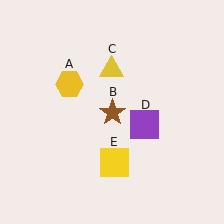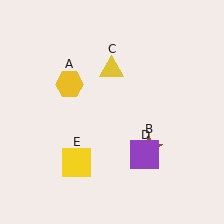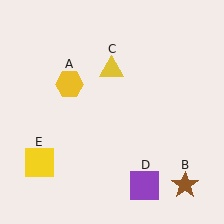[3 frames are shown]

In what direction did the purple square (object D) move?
The purple square (object D) moved down.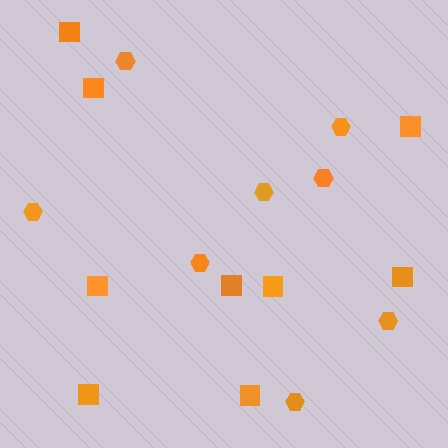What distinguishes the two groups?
There are 2 groups: one group of hexagons (8) and one group of squares (9).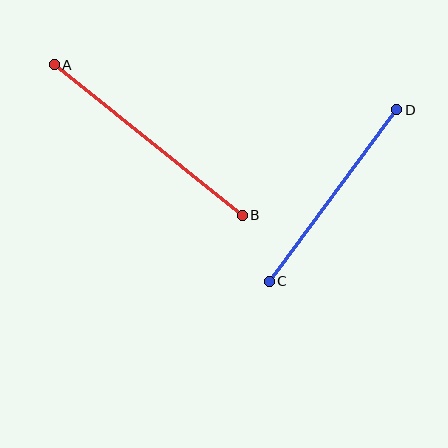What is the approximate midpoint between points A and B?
The midpoint is at approximately (148, 140) pixels.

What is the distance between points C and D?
The distance is approximately 214 pixels.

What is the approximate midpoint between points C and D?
The midpoint is at approximately (333, 196) pixels.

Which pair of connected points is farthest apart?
Points A and B are farthest apart.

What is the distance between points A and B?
The distance is approximately 241 pixels.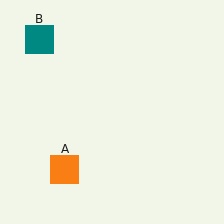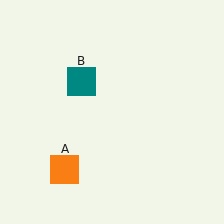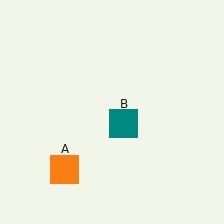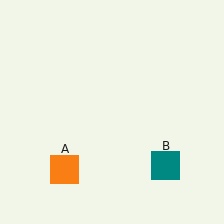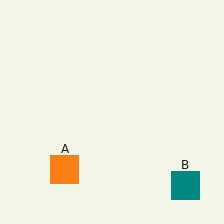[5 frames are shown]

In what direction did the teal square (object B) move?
The teal square (object B) moved down and to the right.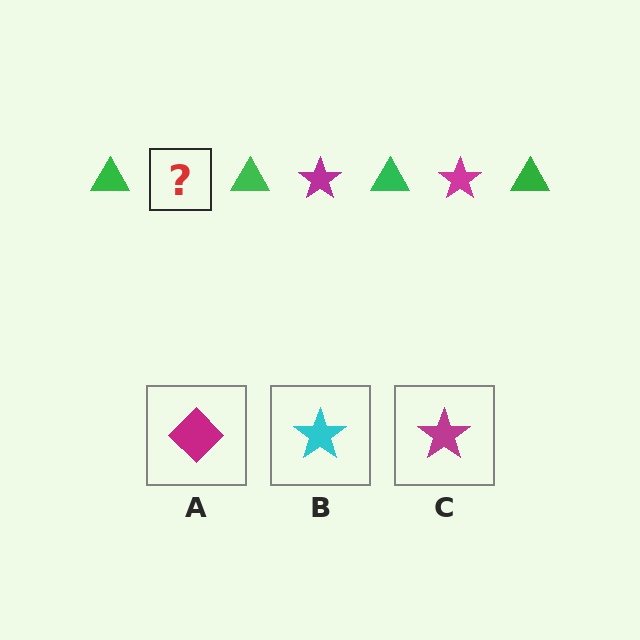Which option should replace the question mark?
Option C.